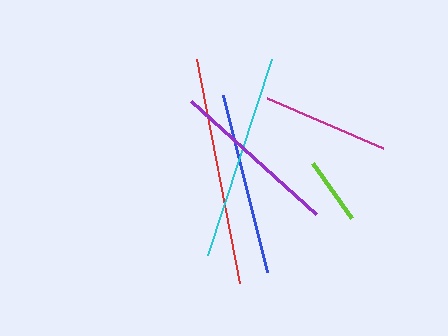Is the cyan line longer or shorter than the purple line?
The cyan line is longer than the purple line.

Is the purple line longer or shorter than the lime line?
The purple line is longer than the lime line.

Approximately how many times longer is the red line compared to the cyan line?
The red line is approximately 1.1 times the length of the cyan line.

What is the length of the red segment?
The red segment is approximately 228 pixels long.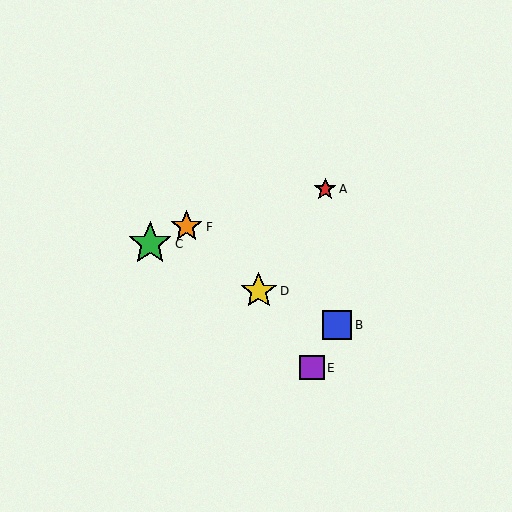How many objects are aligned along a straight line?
3 objects (B, C, D) are aligned along a straight line.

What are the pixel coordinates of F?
Object F is at (187, 227).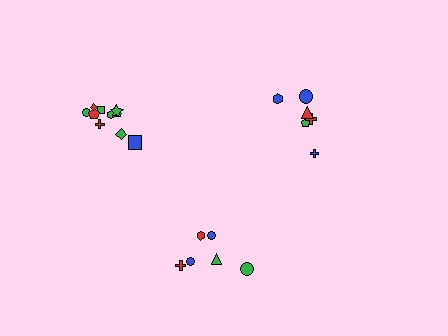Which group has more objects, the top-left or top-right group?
The top-left group.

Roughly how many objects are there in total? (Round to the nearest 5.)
Roughly 20 objects in total.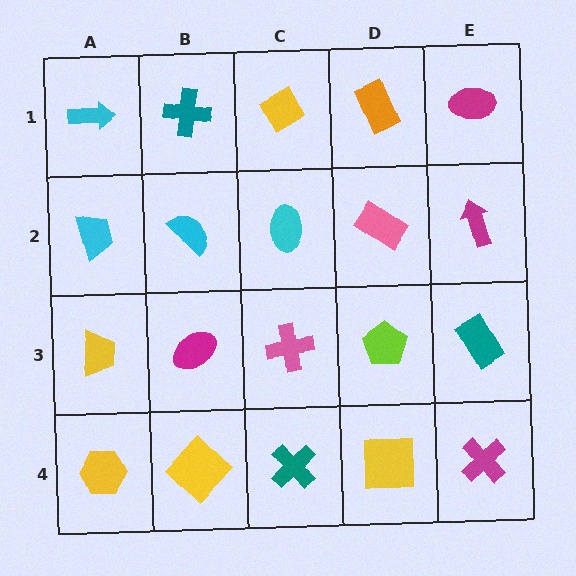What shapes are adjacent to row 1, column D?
A pink rectangle (row 2, column D), a yellow diamond (row 1, column C), a magenta ellipse (row 1, column E).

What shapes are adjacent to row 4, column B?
A magenta ellipse (row 3, column B), a yellow hexagon (row 4, column A), a teal cross (row 4, column C).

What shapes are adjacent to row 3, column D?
A pink rectangle (row 2, column D), a yellow square (row 4, column D), a pink cross (row 3, column C), a teal rectangle (row 3, column E).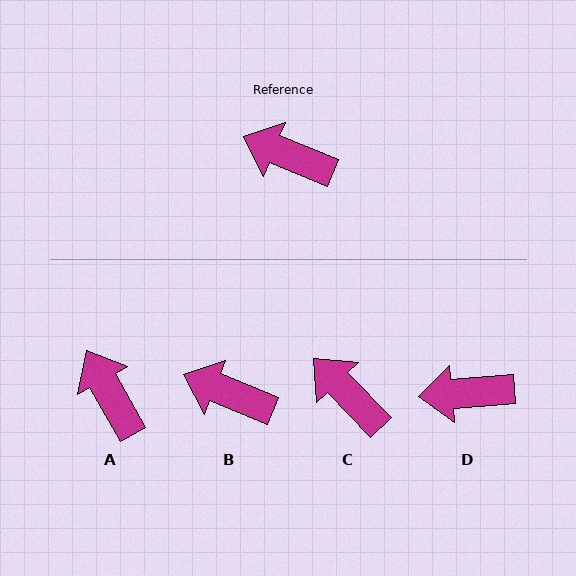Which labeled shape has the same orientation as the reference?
B.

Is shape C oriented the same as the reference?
No, it is off by about 24 degrees.